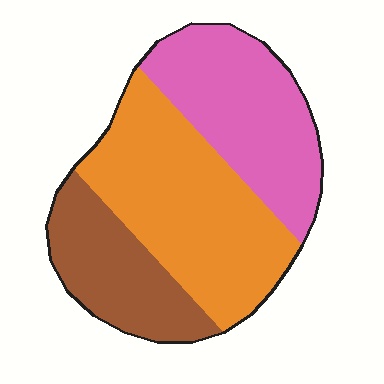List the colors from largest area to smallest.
From largest to smallest: orange, pink, brown.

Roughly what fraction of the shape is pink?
Pink takes up about one third (1/3) of the shape.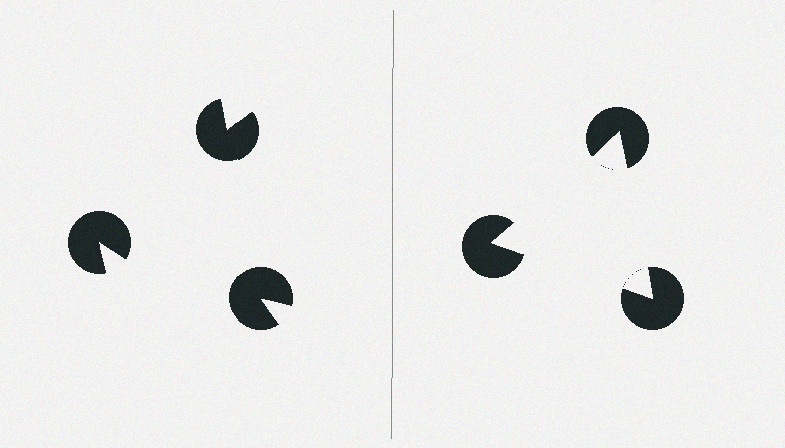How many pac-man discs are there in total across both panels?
6 — 3 on each side.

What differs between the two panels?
The pac-man discs are positioned identically on both sides; only the wedge orientations differ. On the right they align to a triangle; on the left they are misaligned.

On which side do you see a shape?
An illusory triangle appears on the right side. On the left side the wedge cuts are rotated, so no coherent shape forms.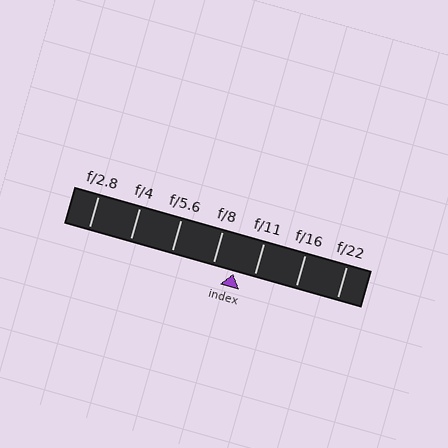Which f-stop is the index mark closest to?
The index mark is closest to f/11.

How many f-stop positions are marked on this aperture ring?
There are 7 f-stop positions marked.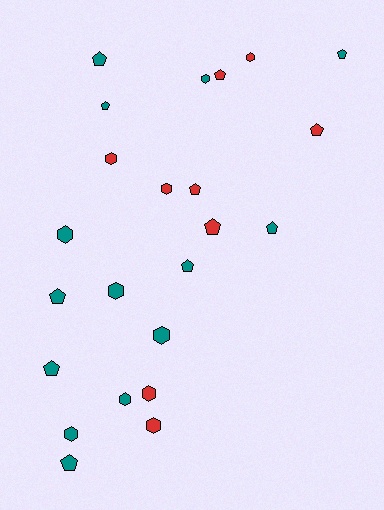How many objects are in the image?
There are 23 objects.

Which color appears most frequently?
Teal, with 14 objects.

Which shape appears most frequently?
Pentagon, with 12 objects.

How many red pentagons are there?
There are 4 red pentagons.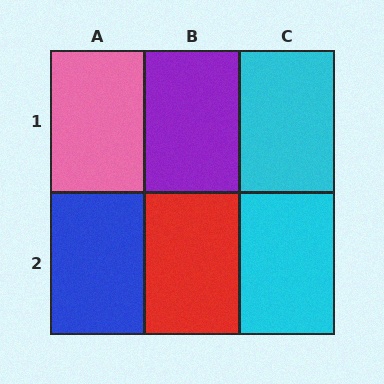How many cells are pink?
1 cell is pink.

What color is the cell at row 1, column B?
Purple.